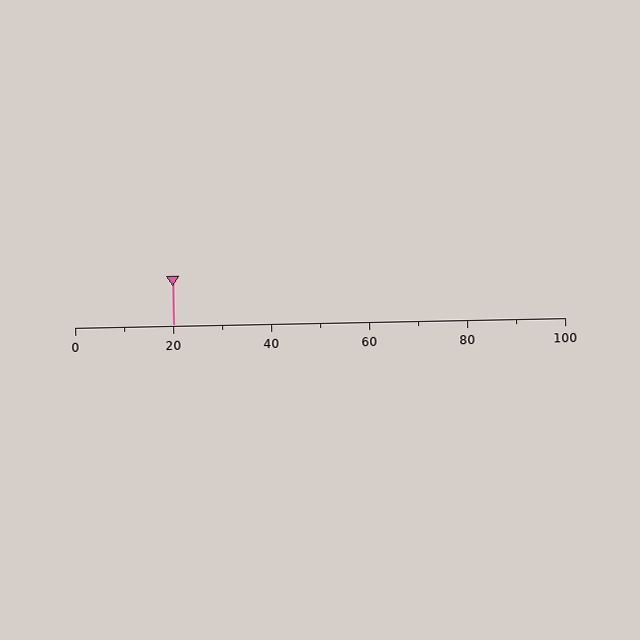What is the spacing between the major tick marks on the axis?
The major ticks are spaced 20 apart.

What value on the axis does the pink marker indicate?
The marker indicates approximately 20.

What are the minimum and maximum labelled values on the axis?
The axis runs from 0 to 100.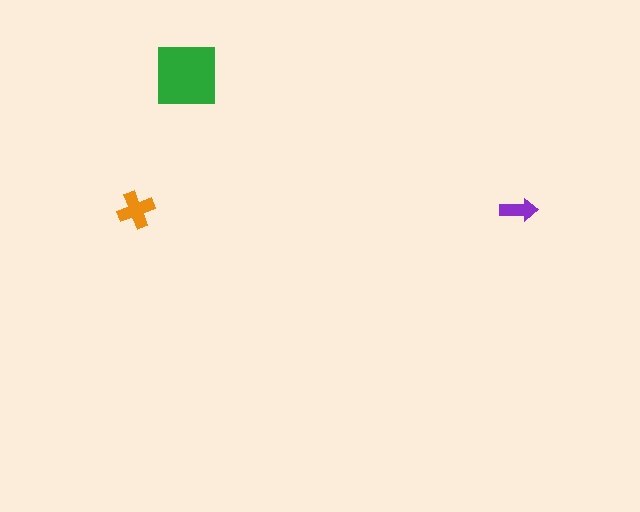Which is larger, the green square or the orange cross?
The green square.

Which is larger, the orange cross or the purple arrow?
The orange cross.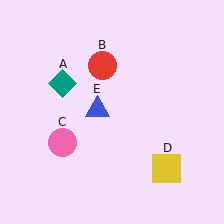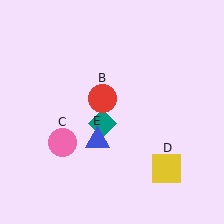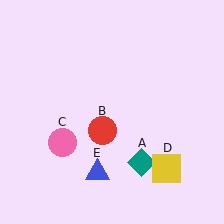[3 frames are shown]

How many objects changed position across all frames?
3 objects changed position: teal diamond (object A), red circle (object B), blue triangle (object E).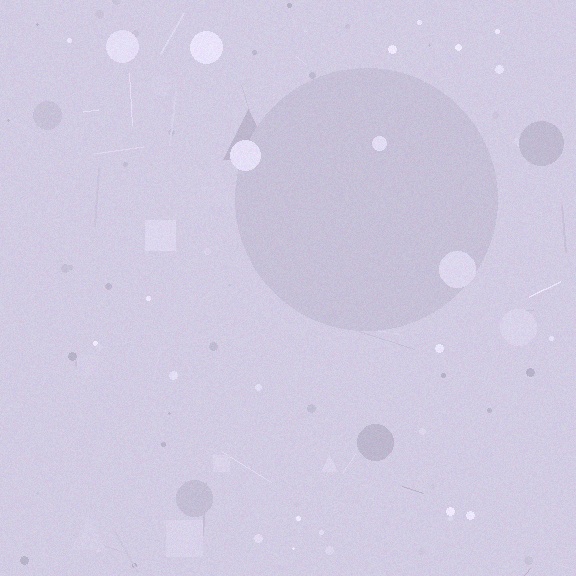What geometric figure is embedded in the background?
A circle is embedded in the background.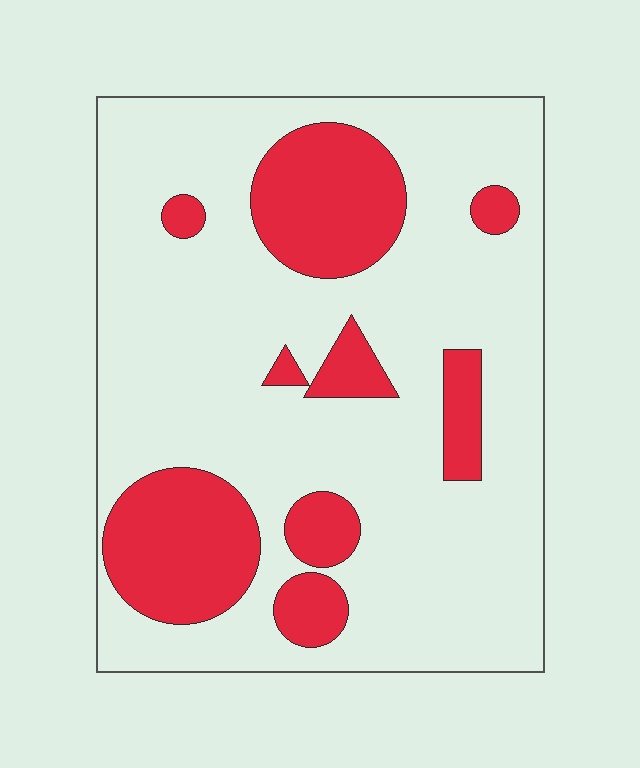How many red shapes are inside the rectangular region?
9.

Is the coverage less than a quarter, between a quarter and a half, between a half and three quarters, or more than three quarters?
Less than a quarter.